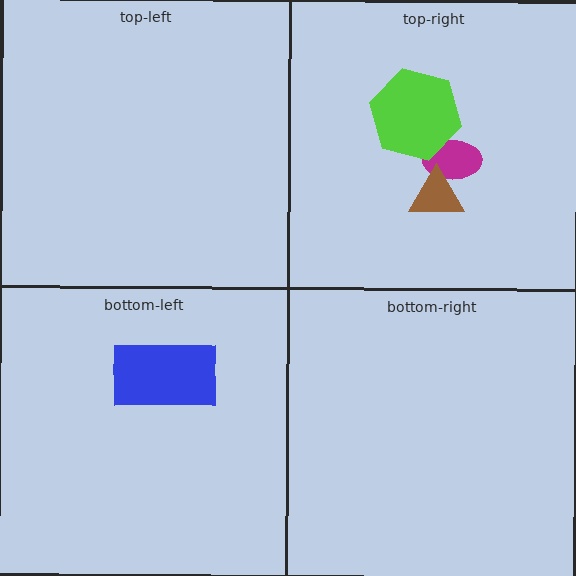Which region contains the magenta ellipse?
The top-right region.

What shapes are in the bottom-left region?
The blue rectangle.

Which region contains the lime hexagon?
The top-right region.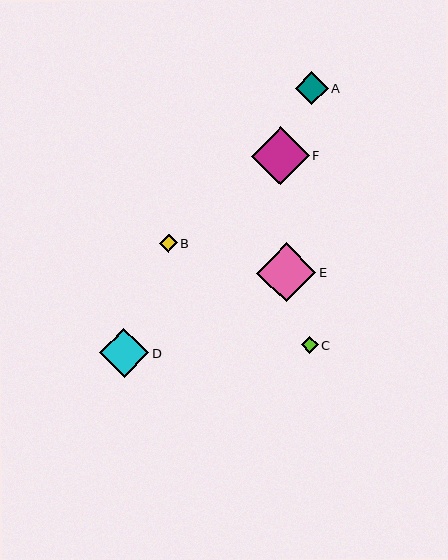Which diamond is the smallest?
Diamond C is the smallest with a size of approximately 17 pixels.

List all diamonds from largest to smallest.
From largest to smallest: E, F, D, A, B, C.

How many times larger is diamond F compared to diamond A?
Diamond F is approximately 1.8 times the size of diamond A.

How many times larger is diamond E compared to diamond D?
Diamond E is approximately 1.2 times the size of diamond D.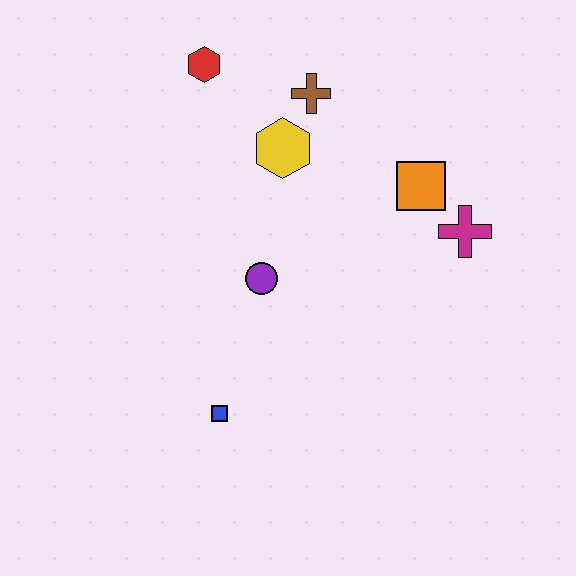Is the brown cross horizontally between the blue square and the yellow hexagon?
No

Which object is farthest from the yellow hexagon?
The blue square is farthest from the yellow hexagon.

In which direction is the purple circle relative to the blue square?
The purple circle is above the blue square.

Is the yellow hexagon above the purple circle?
Yes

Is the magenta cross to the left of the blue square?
No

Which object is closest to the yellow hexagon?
The brown cross is closest to the yellow hexagon.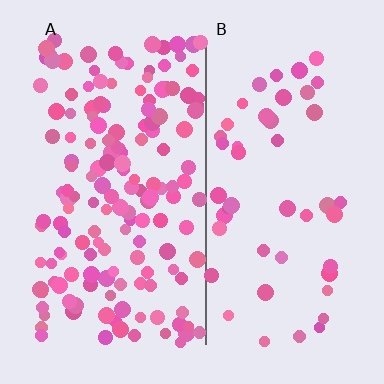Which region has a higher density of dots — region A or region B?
A (the left).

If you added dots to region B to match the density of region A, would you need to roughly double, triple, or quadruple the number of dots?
Approximately triple.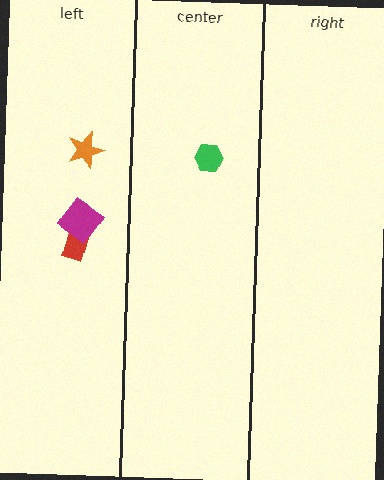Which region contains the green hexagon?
The center region.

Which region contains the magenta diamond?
The left region.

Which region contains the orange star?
The left region.